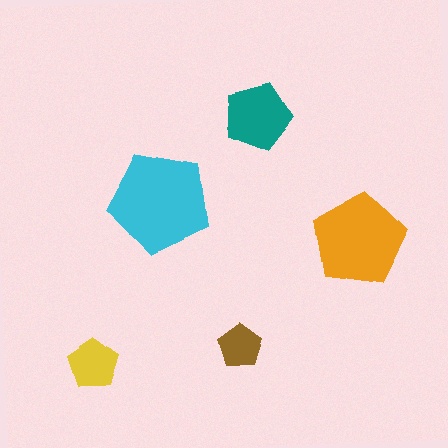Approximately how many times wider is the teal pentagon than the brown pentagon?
About 1.5 times wider.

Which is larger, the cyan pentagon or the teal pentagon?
The cyan one.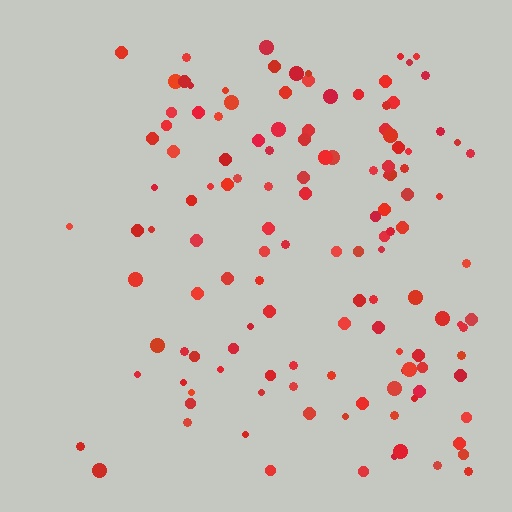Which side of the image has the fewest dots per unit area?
The left.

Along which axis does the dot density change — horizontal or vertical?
Horizontal.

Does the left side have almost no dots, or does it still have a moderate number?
Still a moderate number, just noticeably fewer than the right.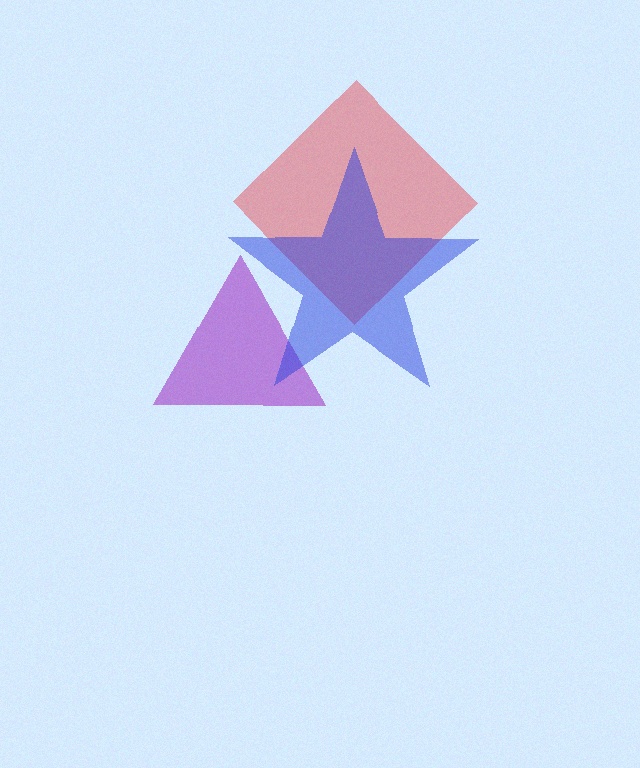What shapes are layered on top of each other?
The layered shapes are: a red diamond, a purple triangle, a blue star.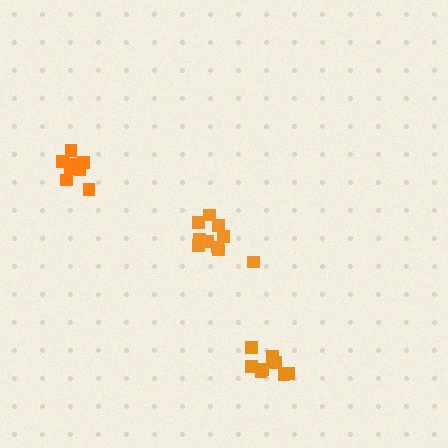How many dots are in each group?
Group 1: 8 dots, Group 2: 8 dots, Group 3: 11 dots (27 total).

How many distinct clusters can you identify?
There are 3 distinct clusters.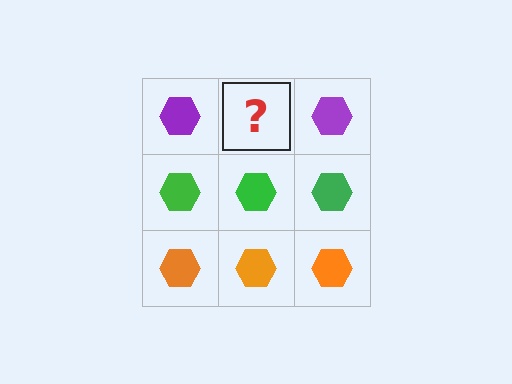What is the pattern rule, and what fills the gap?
The rule is that each row has a consistent color. The gap should be filled with a purple hexagon.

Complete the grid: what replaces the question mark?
The question mark should be replaced with a purple hexagon.